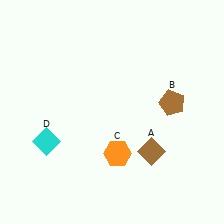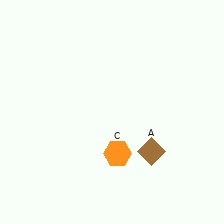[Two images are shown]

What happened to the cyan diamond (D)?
The cyan diamond (D) was removed in Image 2. It was in the bottom-left area of Image 1.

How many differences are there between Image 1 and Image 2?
There are 2 differences between the two images.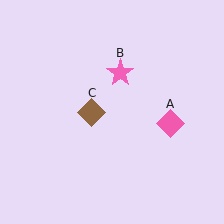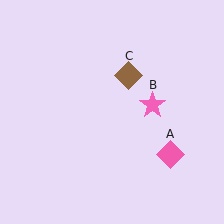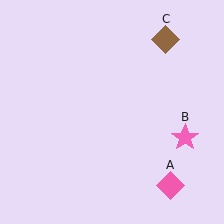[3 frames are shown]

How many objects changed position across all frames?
3 objects changed position: pink diamond (object A), pink star (object B), brown diamond (object C).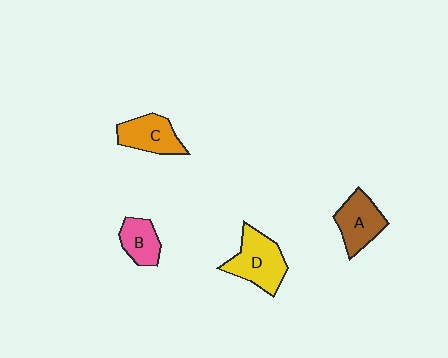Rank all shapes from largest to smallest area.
From largest to smallest: D (yellow), A (brown), C (orange), B (pink).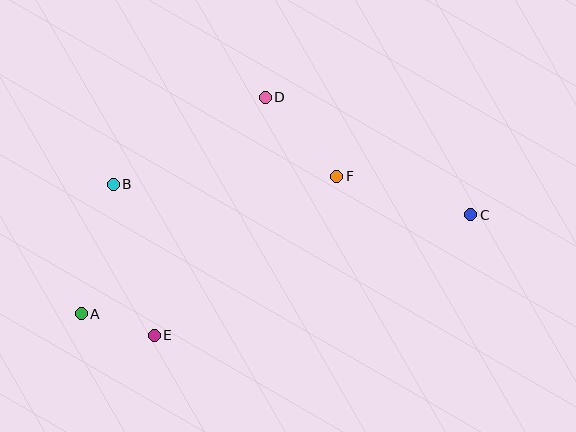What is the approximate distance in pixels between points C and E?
The distance between C and E is approximately 339 pixels.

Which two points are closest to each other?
Points A and E are closest to each other.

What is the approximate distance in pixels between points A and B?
The distance between A and B is approximately 134 pixels.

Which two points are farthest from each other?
Points A and C are farthest from each other.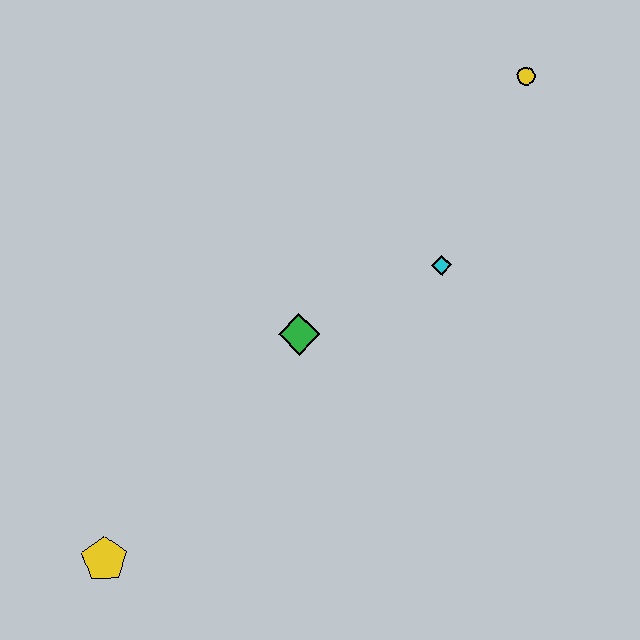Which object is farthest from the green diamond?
The yellow circle is farthest from the green diamond.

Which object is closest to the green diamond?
The cyan diamond is closest to the green diamond.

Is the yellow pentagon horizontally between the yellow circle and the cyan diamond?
No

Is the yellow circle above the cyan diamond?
Yes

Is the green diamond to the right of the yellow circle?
No